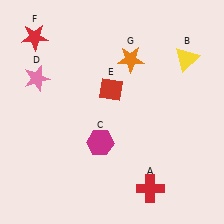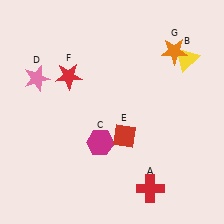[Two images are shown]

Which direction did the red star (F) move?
The red star (F) moved down.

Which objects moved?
The objects that moved are: the red diamond (E), the red star (F), the orange star (G).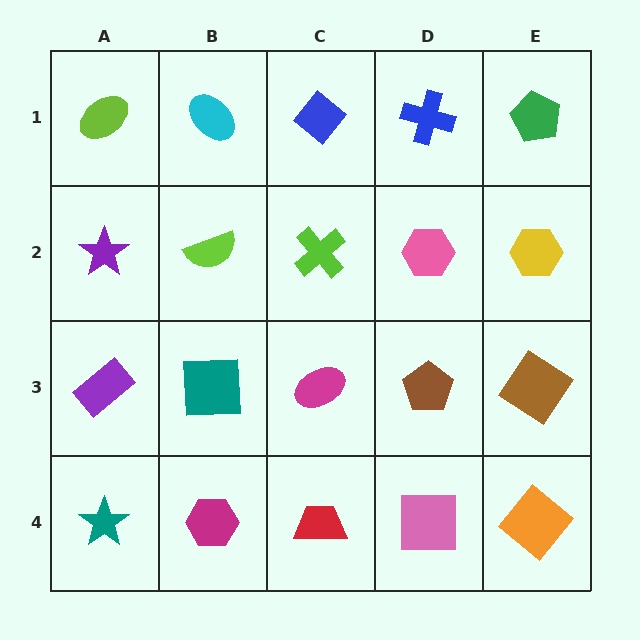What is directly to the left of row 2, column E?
A pink hexagon.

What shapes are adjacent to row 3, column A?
A purple star (row 2, column A), a teal star (row 4, column A), a teal square (row 3, column B).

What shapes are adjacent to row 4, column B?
A teal square (row 3, column B), a teal star (row 4, column A), a red trapezoid (row 4, column C).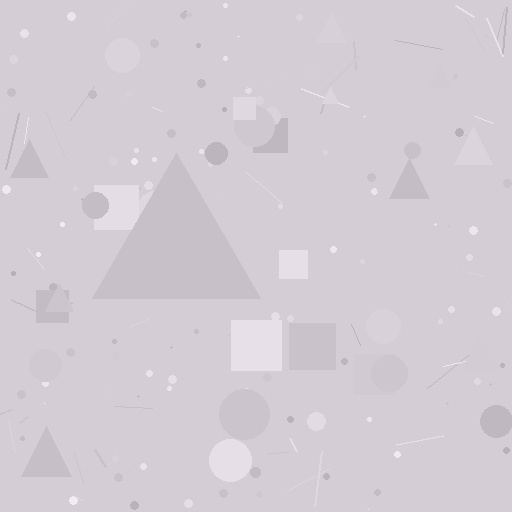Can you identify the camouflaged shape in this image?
The camouflaged shape is a triangle.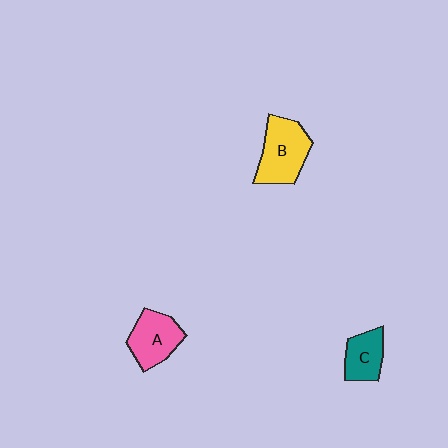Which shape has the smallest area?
Shape C (teal).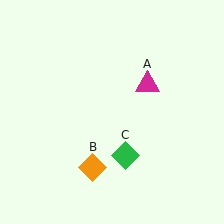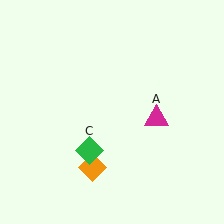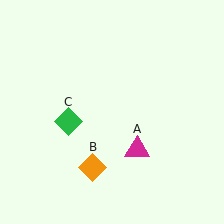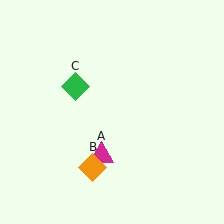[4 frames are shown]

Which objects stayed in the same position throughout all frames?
Orange diamond (object B) remained stationary.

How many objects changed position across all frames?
2 objects changed position: magenta triangle (object A), green diamond (object C).